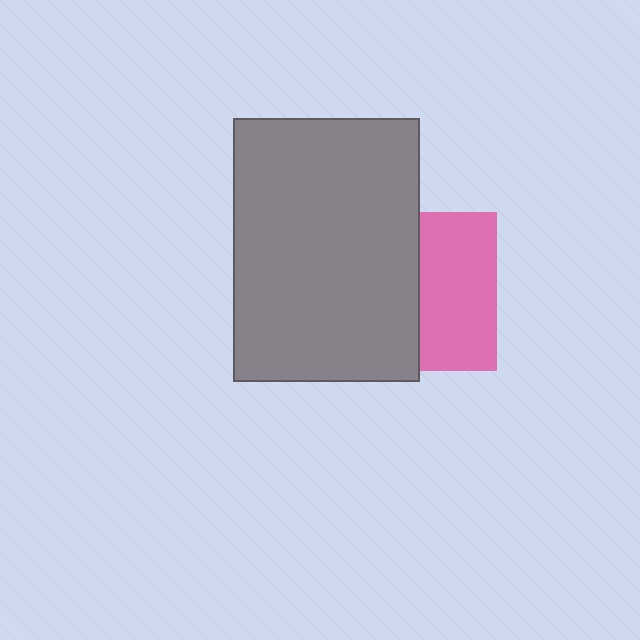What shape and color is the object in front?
The object in front is a gray rectangle.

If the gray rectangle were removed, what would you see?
You would see the complete pink square.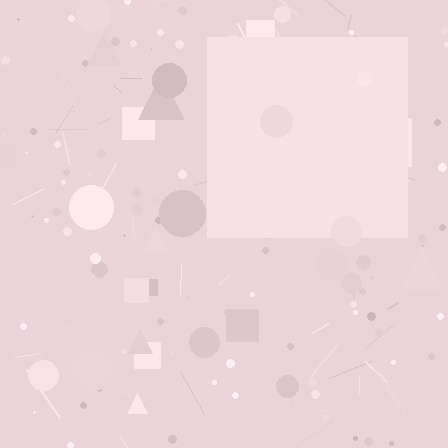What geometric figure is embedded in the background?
A square is embedded in the background.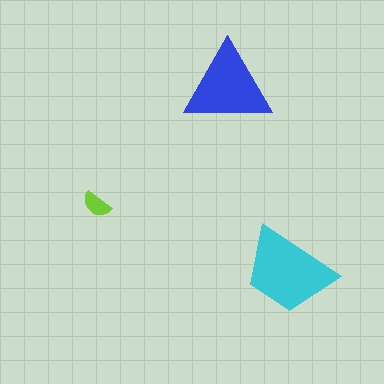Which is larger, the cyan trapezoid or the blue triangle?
The cyan trapezoid.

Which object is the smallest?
The lime semicircle.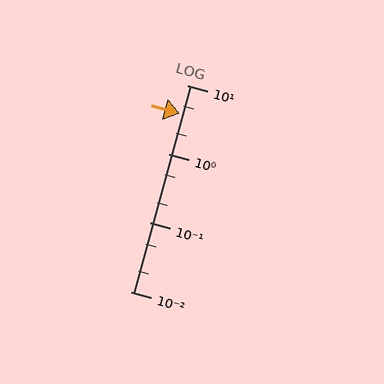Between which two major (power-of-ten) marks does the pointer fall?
The pointer is between 1 and 10.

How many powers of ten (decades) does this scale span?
The scale spans 3 decades, from 0.01 to 10.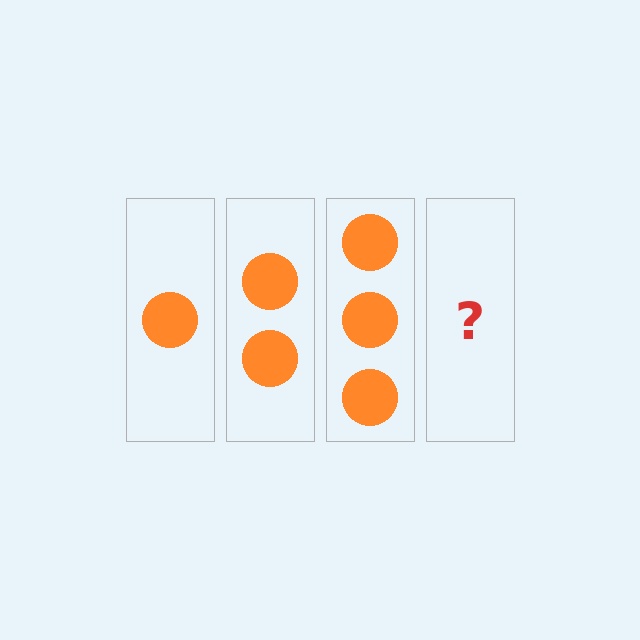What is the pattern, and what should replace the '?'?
The pattern is that each step adds one more circle. The '?' should be 4 circles.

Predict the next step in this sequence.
The next step is 4 circles.